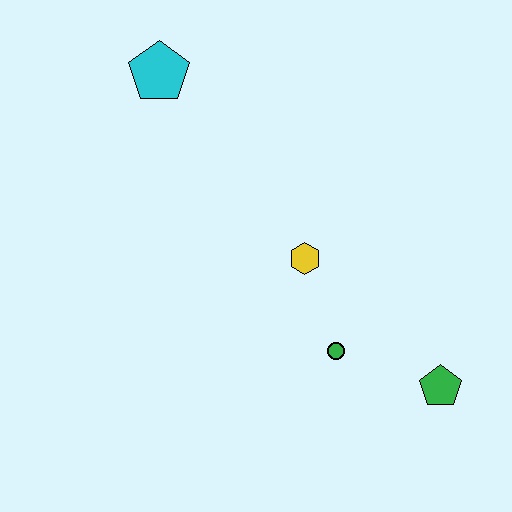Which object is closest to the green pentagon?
The green circle is closest to the green pentagon.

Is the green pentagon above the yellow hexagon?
No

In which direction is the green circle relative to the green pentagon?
The green circle is to the left of the green pentagon.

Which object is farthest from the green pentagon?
The cyan pentagon is farthest from the green pentagon.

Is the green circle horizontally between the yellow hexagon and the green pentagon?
Yes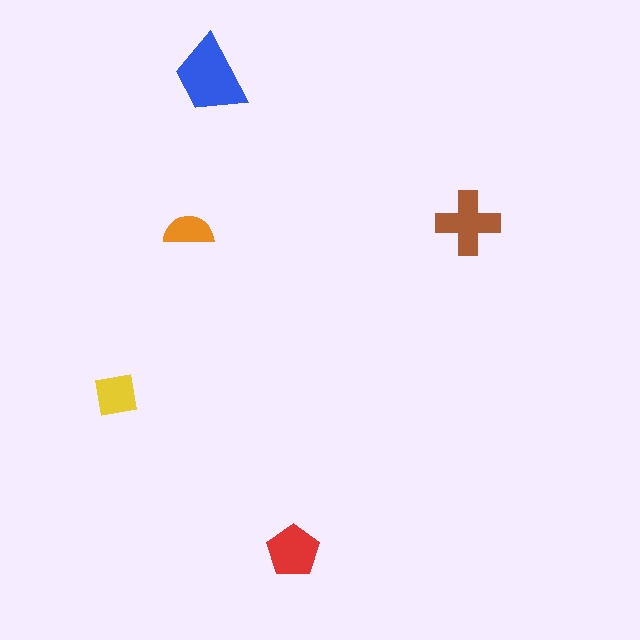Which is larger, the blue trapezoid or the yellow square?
The blue trapezoid.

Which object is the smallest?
The orange semicircle.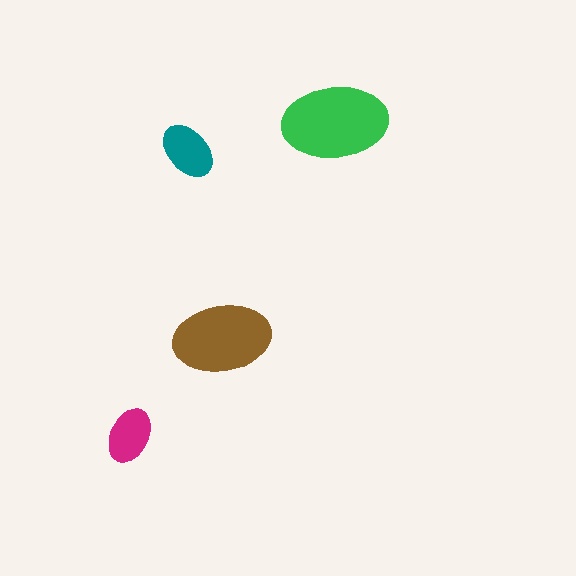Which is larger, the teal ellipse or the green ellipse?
The green one.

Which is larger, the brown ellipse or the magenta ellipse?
The brown one.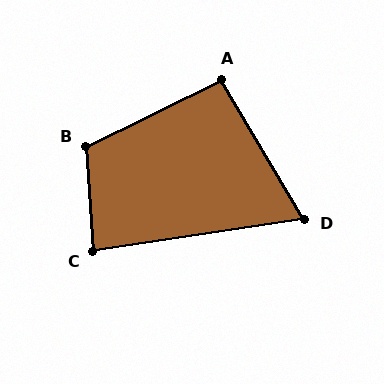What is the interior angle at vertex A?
Approximately 95 degrees (approximately right).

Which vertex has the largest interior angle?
B, at approximately 112 degrees.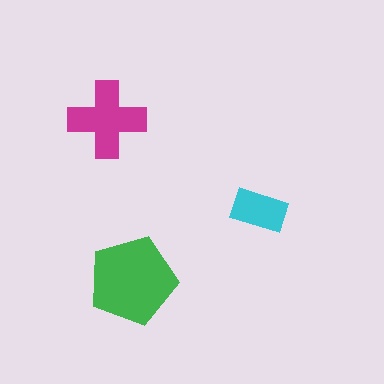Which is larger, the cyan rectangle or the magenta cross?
The magenta cross.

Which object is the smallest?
The cyan rectangle.